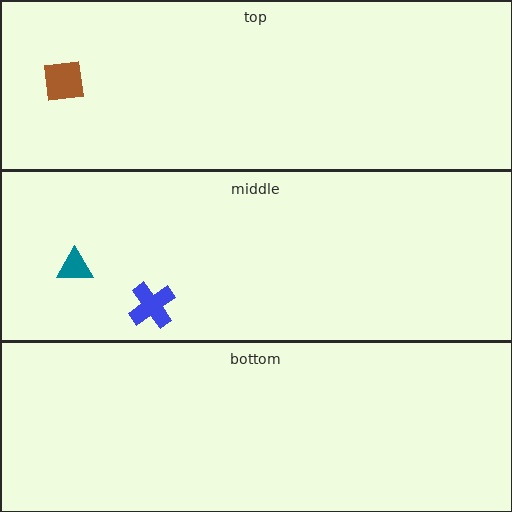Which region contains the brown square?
The top region.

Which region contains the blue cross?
The middle region.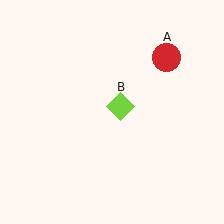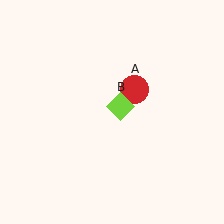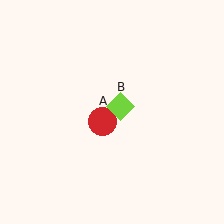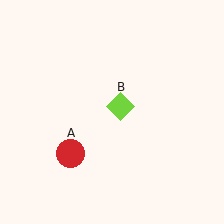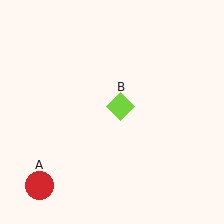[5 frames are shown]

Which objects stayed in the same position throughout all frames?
Lime diamond (object B) remained stationary.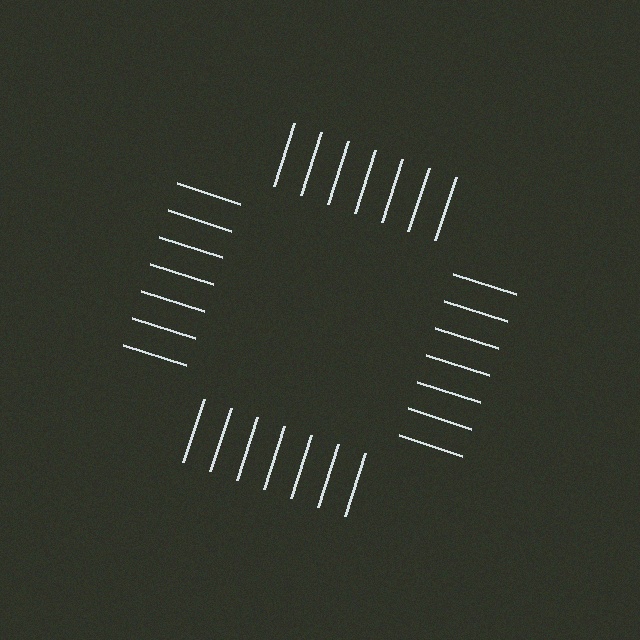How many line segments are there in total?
28 — 7 along each of the 4 edges.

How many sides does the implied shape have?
4 sides — the line-ends trace a square.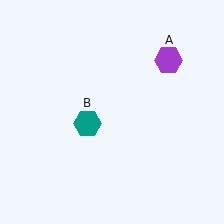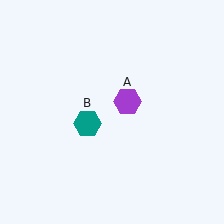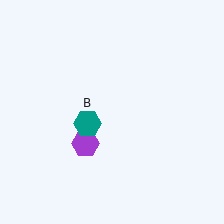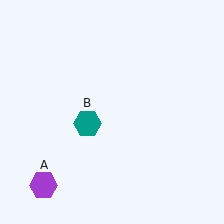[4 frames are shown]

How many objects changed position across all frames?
1 object changed position: purple hexagon (object A).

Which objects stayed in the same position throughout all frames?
Teal hexagon (object B) remained stationary.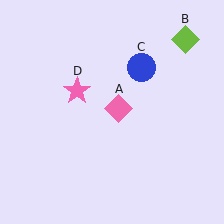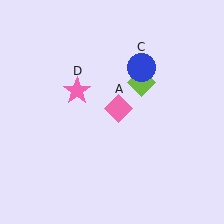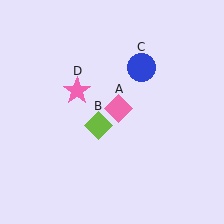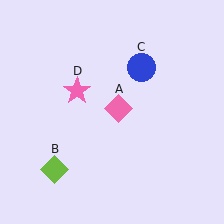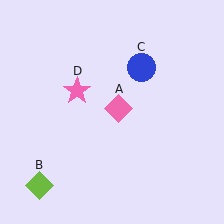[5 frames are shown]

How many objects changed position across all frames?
1 object changed position: lime diamond (object B).